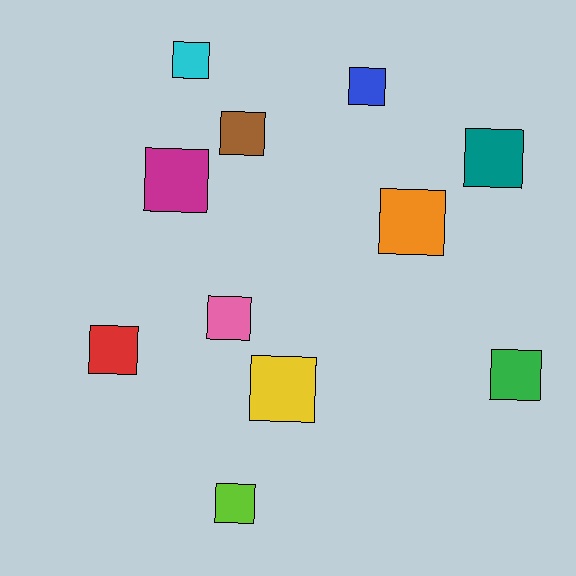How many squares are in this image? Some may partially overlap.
There are 11 squares.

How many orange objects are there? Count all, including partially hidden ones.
There is 1 orange object.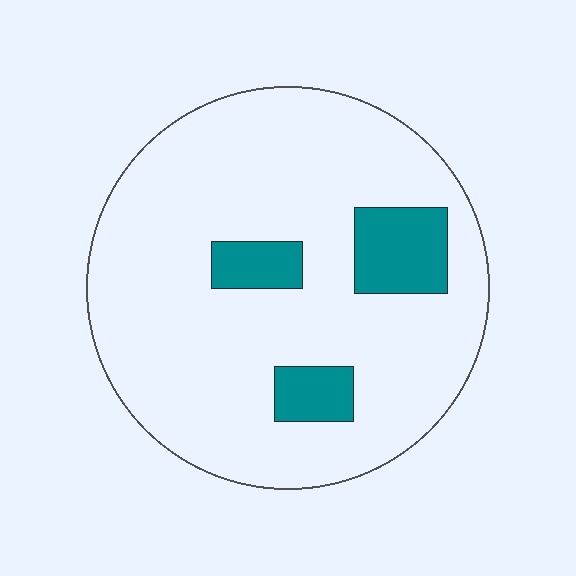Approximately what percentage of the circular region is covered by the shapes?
Approximately 15%.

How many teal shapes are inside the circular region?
3.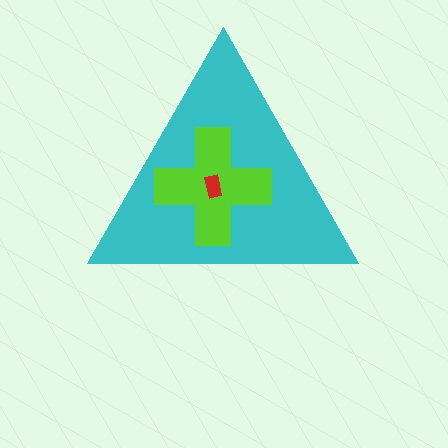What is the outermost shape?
The cyan triangle.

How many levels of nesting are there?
3.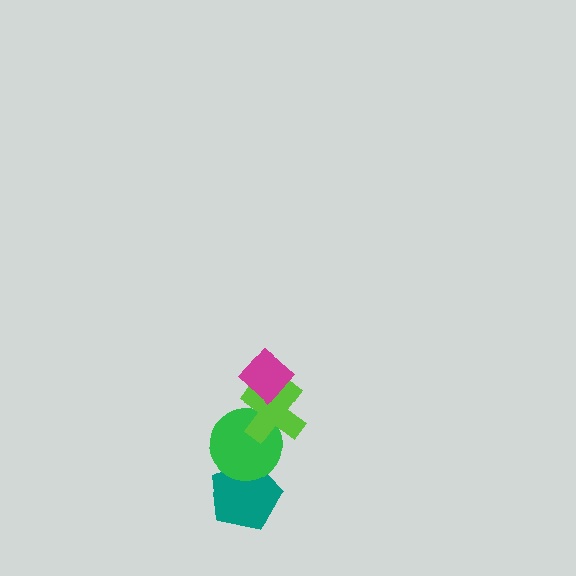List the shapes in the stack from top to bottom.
From top to bottom: the magenta diamond, the lime cross, the green circle, the teal pentagon.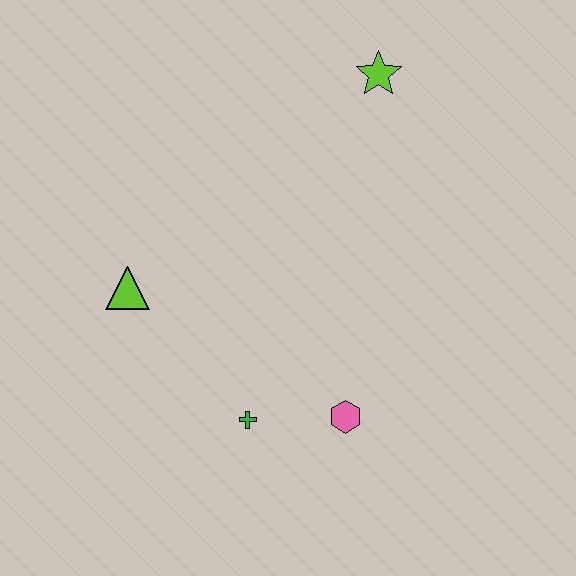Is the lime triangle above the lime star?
No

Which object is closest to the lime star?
The lime triangle is closest to the lime star.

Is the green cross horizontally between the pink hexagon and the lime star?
No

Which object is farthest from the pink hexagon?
The lime star is farthest from the pink hexagon.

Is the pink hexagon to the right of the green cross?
Yes